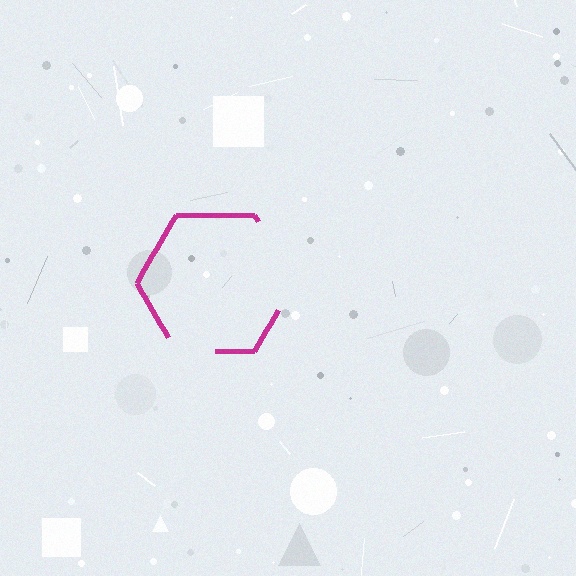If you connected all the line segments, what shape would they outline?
They would outline a hexagon.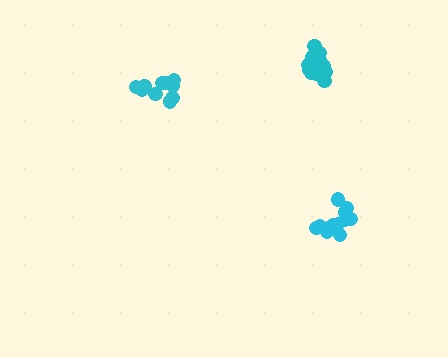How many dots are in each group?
Group 1: 12 dots, Group 2: 12 dots, Group 3: 14 dots (38 total).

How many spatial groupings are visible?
There are 3 spatial groupings.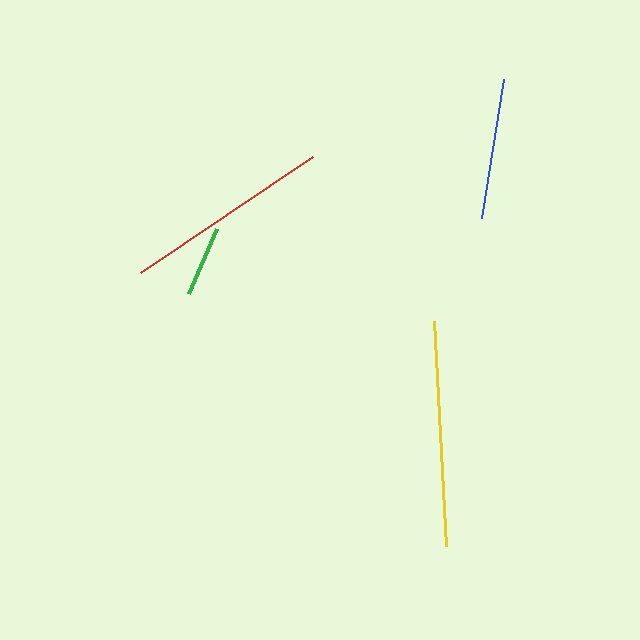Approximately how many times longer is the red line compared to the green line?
The red line is approximately 2.9 times the length of the green line.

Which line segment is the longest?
The yellow line is the longest at approximately 226 pixels.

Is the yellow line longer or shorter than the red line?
The yellow line is longer than the red line.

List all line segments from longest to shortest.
From longest to shortest: yellow, red, blue, green.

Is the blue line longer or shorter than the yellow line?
The yellow line is longer than the blue line.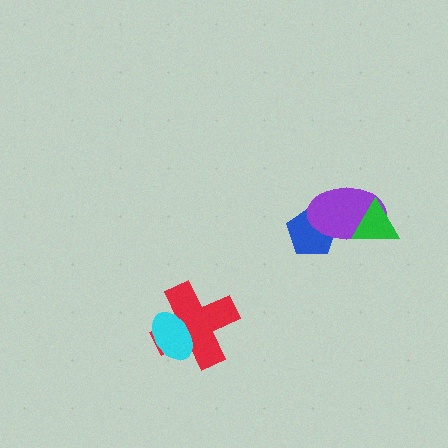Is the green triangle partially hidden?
No, no other shape covers it.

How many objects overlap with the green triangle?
1 object overlaps with the green triangle.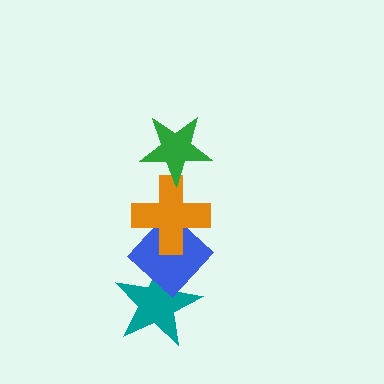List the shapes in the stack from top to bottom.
From top to bottom: the green star, the orange cross, the blue diamond, the teal star.